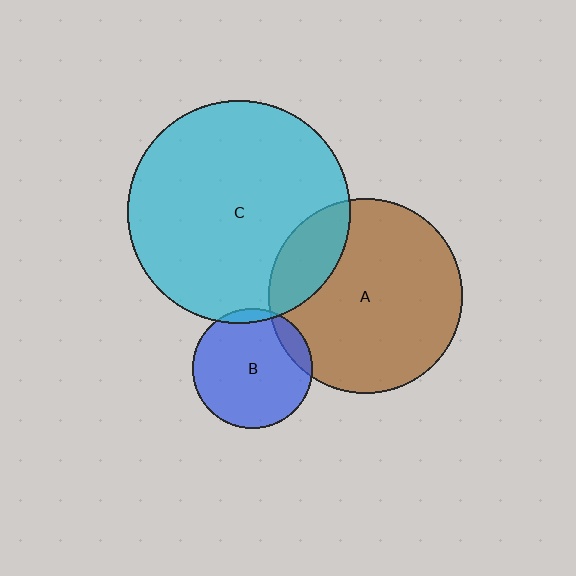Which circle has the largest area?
Circle C (cyan).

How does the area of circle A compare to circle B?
Approximately 2.6 times.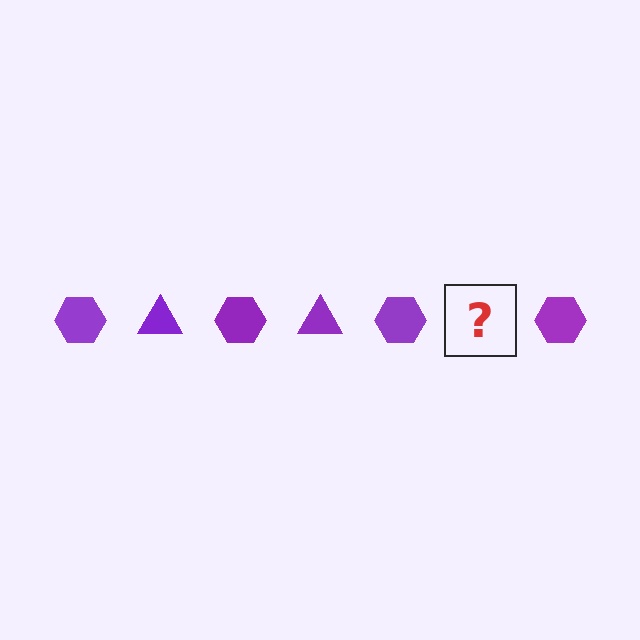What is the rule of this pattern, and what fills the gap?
The rule is that the pattern cycles through hexagon, triangle shapes in purple. The gap should be filled with a purple triangle.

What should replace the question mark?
The question mark should be replaced with a purple triangle.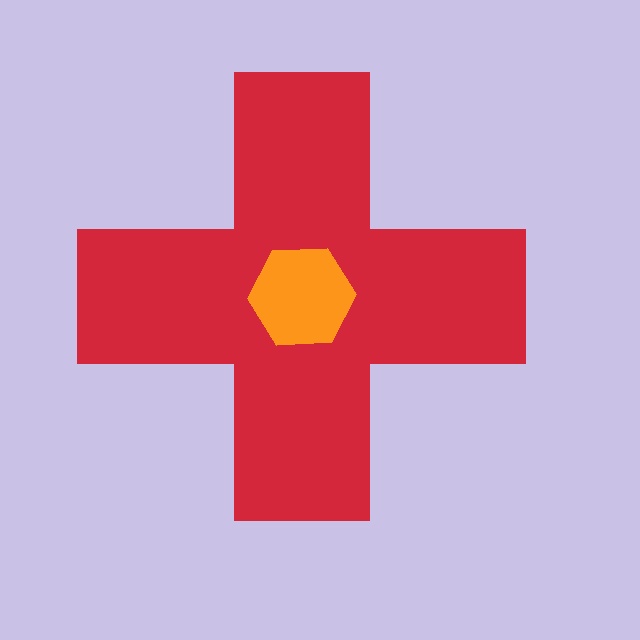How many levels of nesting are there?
2.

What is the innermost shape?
The orange hexagon.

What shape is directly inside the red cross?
The orange hexagon.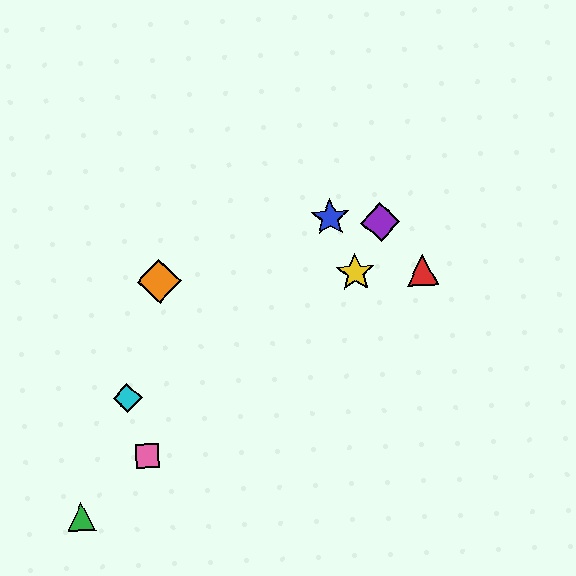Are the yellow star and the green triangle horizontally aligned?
No, the yellow star is at y≈273 and the green triangle is at y≈517.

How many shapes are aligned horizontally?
3 shapes (the red triangle, the yellow star, the orange diamond) are aligned horizontally.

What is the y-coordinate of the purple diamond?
The purple diamond is at y≈222.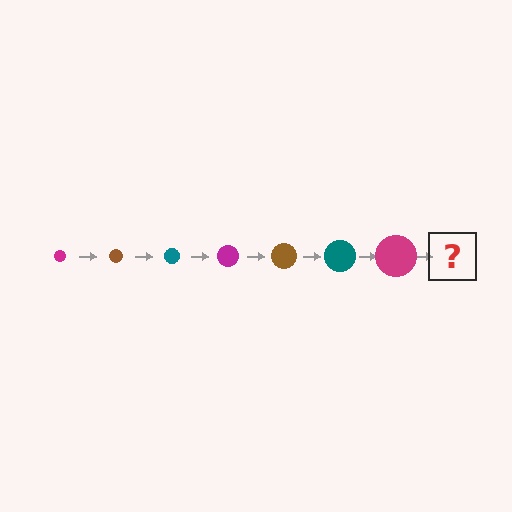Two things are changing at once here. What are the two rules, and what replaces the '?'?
The two rules are that the circle grows larger each step and the color cycles through magenta, brown, and teal. The '?' should be a brown circle, larger than the previous one.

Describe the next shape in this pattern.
It should be a brown circle, larger than the previous one.